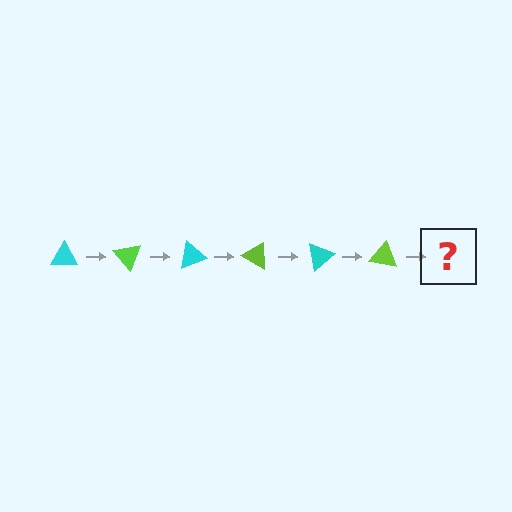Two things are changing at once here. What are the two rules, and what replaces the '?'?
The two rules are that it rotates 50 degrees each step and the color cycles through cyan and lime. The '?' should be a cyan triangle, rotated 300 degrees from the start.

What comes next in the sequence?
The next element should be a cyan triangle, rotated 300 degrees from the start.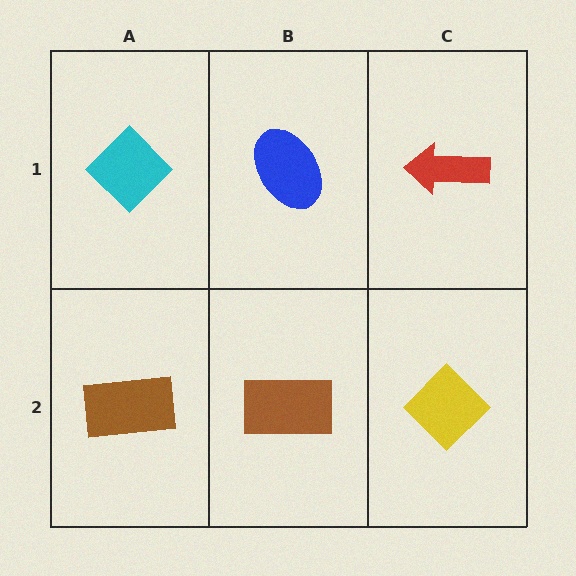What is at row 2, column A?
A brown rectangle.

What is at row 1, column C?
A red arrow.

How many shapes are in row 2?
3 shapes.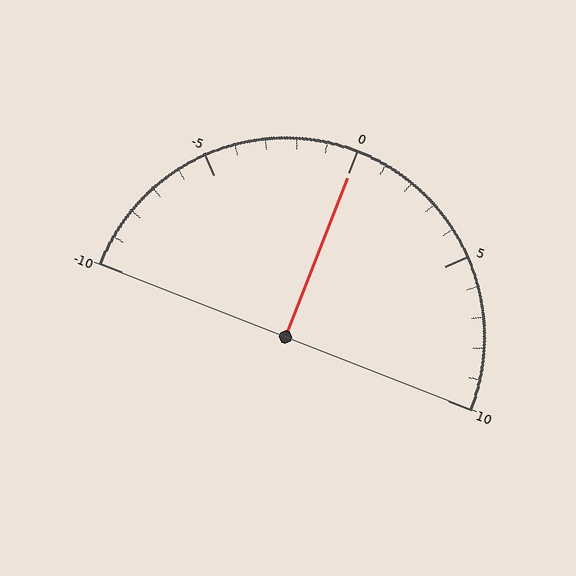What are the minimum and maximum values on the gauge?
The gauge ranges from -10 to 10.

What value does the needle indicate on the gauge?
The needle indicates approximately 0.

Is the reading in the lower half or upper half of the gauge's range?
The reading is in the upper half of the range (-10 to 10).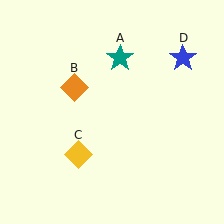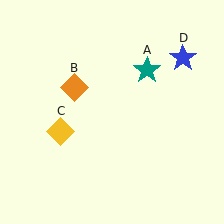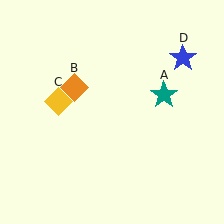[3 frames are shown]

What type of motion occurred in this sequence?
The teal star (object A), yellow diamond (object C) rotated clockwise around the center of the scene.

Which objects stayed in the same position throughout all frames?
Orange diamond (object B) and blue star (object D) remained stationary.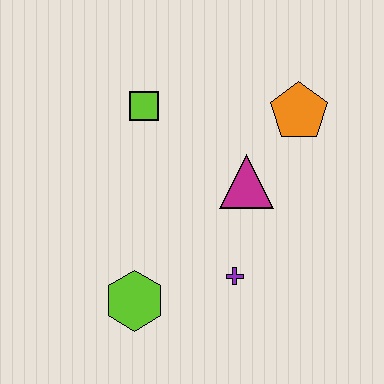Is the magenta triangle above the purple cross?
Yes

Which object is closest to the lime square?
The magenta triangle is closest to the lime square.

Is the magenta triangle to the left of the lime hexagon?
No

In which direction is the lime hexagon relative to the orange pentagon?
The lime hexagon is below the orange pentagon.